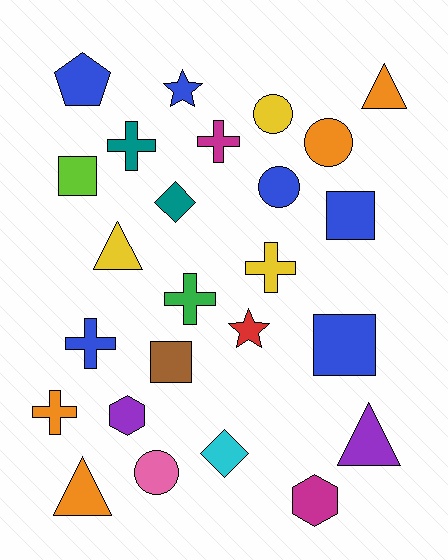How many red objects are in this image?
There is 1 red object.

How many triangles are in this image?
There are 4 triangles.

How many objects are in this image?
There are 25 objects.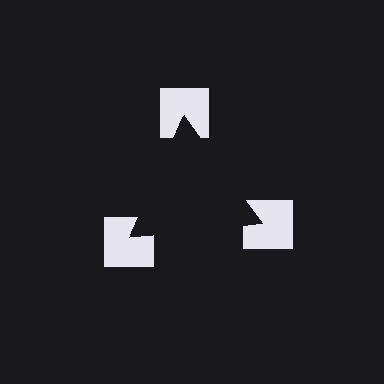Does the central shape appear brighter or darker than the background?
It typically appears slightly darker than the background, even though no actual brightness change is drawn.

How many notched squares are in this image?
There are 3 — one at each vertex of the illusory triangle.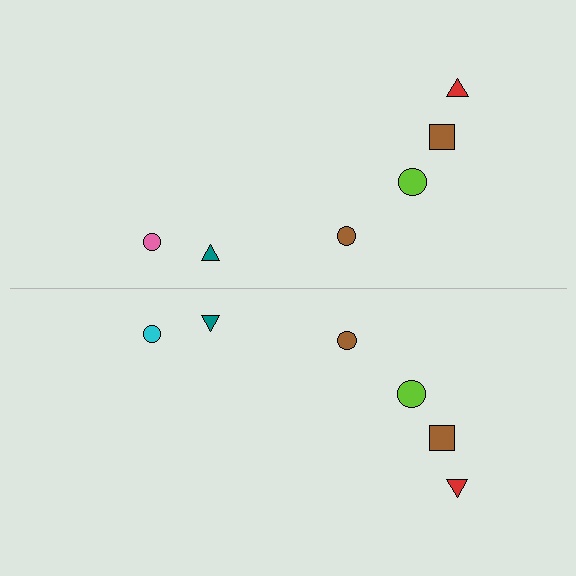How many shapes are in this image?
There are 12 shapes in this image.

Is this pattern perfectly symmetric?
No, the pattern is not perfectly symmetric. The cyan circle on the bottom side breaks the symmetry — its mirror counterpart is pink.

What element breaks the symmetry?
The cyan circle on the bottom side breaks the symmetry — its mirror counterpart is pink.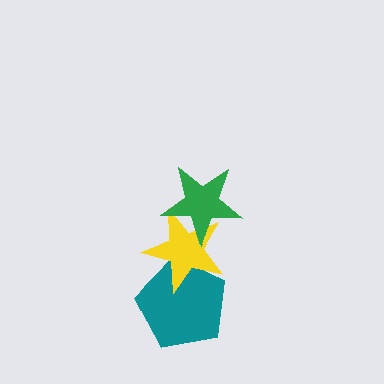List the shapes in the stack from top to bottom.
From top to bottom: the green star, the yellow star, the teal pentagon.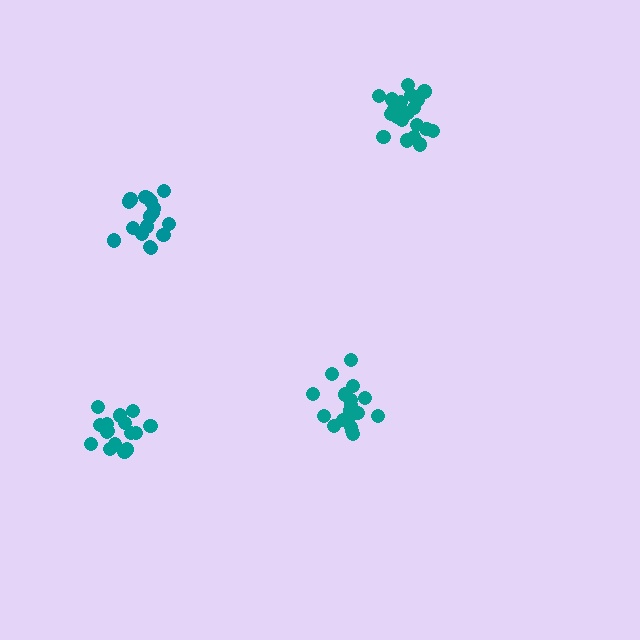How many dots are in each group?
Group 1: 17 dots, Group 2: 21 dots, Group 3: 21 dots, Group 4: 16 dots (75 total).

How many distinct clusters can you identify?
There are 4 distinct clusters.